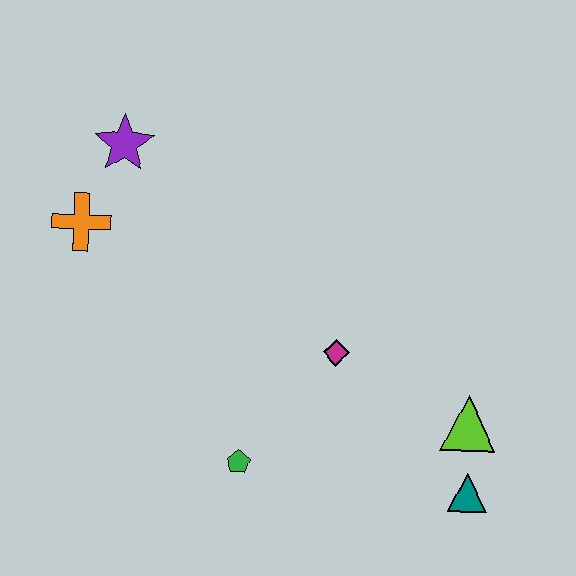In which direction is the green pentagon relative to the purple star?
The green pentagon is below the purple star.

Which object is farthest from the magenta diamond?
The purple star is farthest from the magenta diamond.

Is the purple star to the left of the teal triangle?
Yes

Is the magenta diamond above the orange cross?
No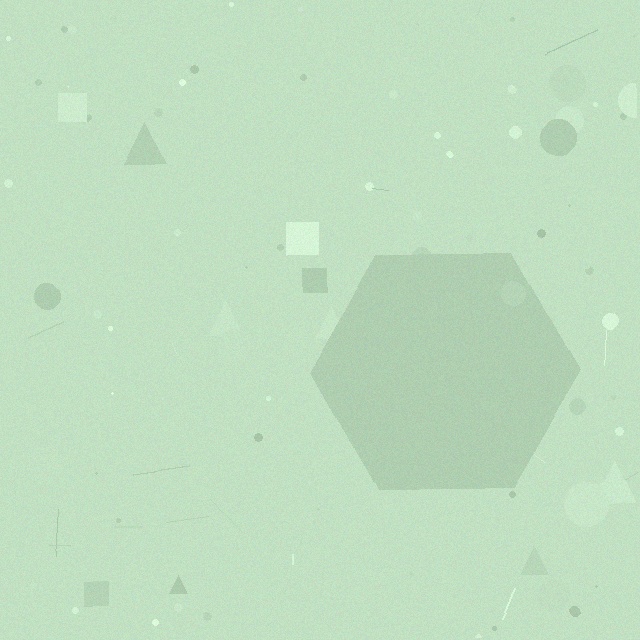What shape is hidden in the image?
A hexagon is hidden in the image.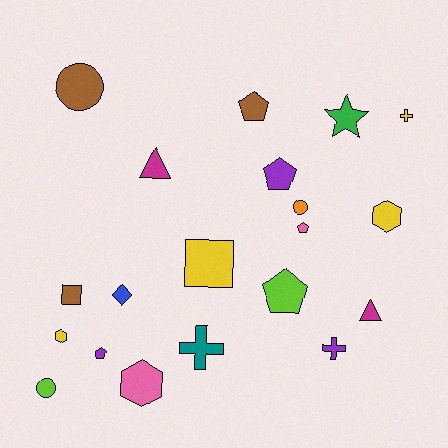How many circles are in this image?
There are 3 circles.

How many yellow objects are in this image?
There are 4 yellow objects.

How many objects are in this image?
There are 20 objects.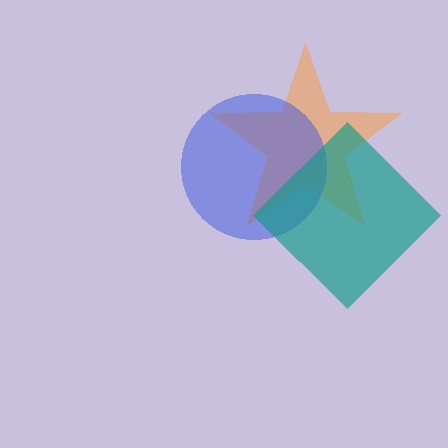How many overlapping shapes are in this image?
There are 3 overlapping shapes in the image.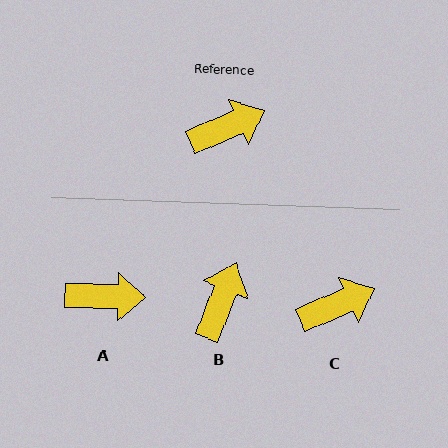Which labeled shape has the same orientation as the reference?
C.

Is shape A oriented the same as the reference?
No, it is off by about 25 degrees.